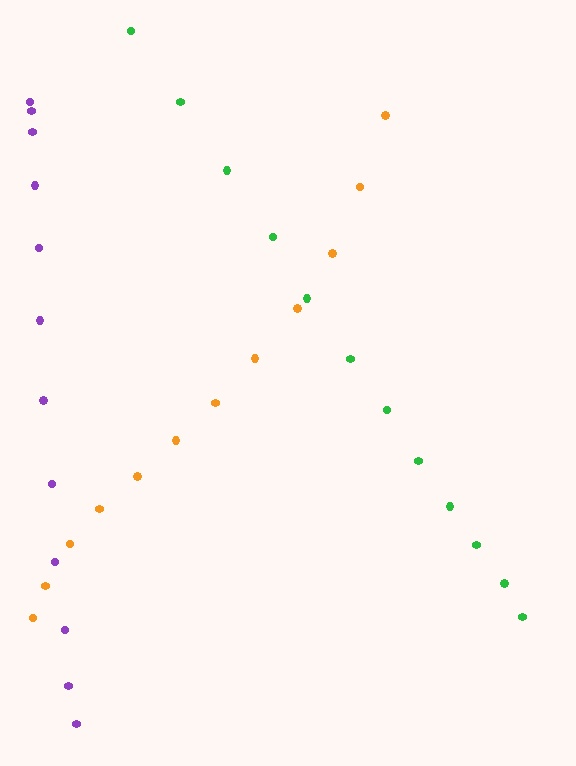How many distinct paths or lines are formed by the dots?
There are 3 distinct paths.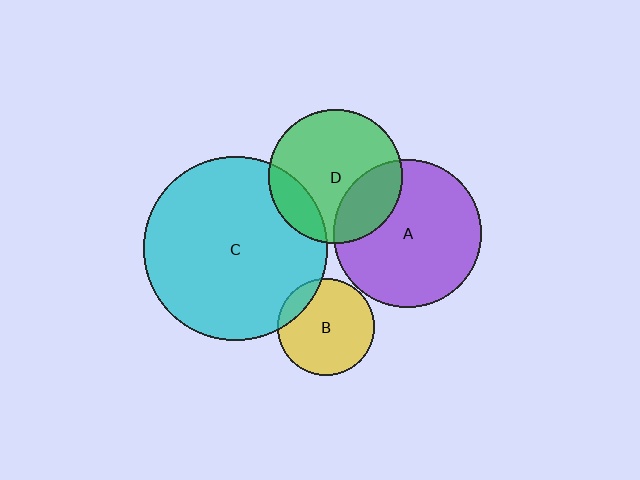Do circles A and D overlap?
Yes.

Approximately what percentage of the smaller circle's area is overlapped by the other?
Approximately 25%.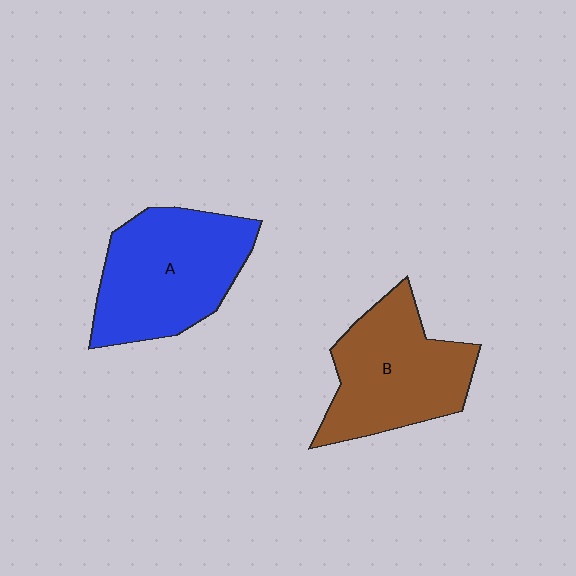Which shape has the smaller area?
Shape B (brown).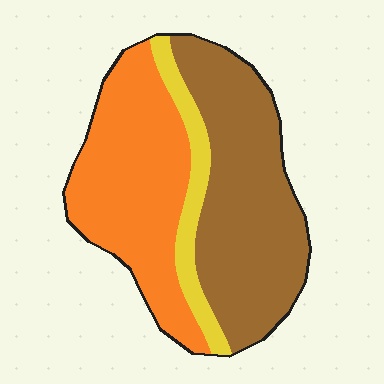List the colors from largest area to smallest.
From largest to smallest: brown, orange, yellow.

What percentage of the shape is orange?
Orange takes up about two fifths (2/5) of the shape.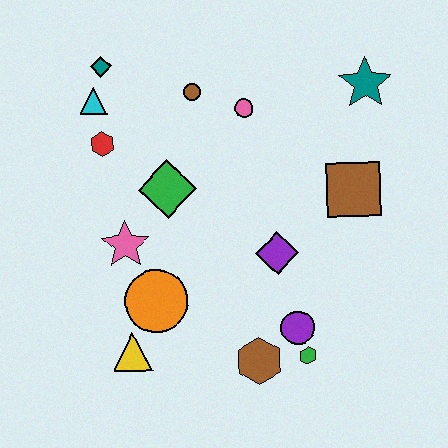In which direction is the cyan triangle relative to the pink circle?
The cyan triangle is to the left of the pink circle.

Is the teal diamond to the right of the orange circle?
No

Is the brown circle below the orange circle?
No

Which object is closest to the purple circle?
The green hexagon is closest to the purple circle.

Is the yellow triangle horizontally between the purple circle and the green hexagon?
No